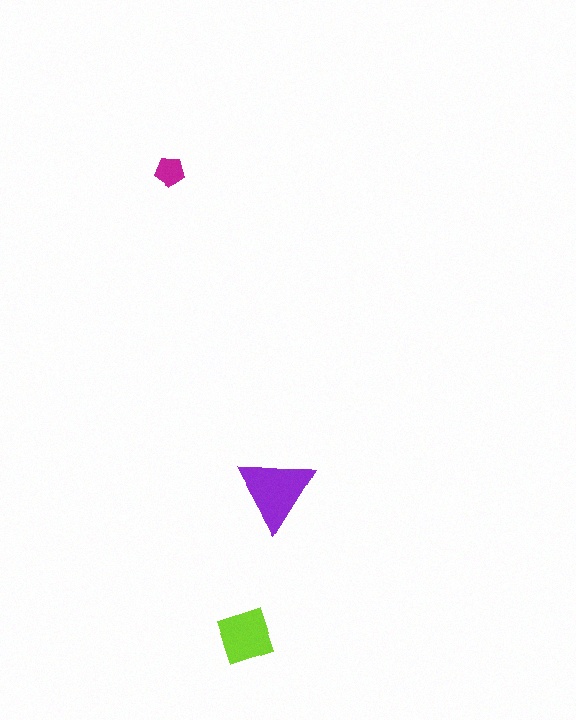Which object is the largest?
The purple triangle.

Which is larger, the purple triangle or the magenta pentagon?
The purple triangle.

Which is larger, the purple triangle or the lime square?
The purple triangle.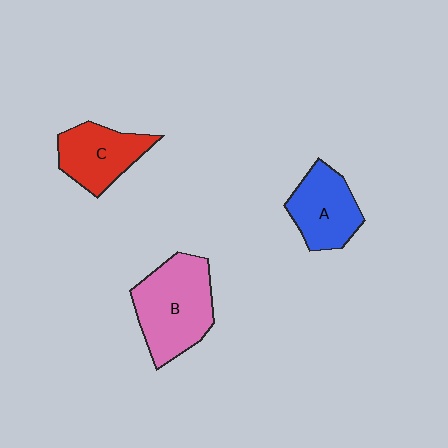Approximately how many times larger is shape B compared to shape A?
Approximately 1.4 times.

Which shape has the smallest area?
Shape C (red).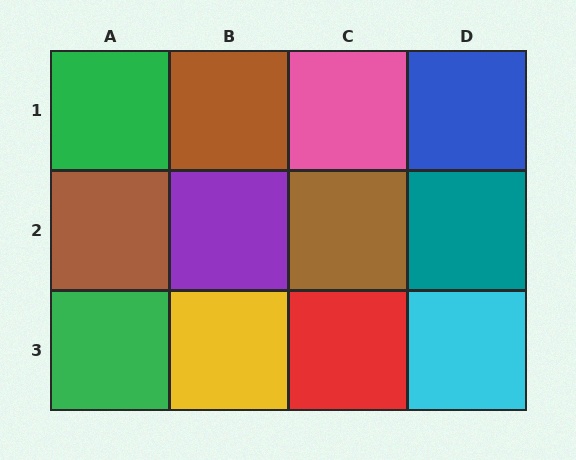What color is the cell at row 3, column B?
Yellow.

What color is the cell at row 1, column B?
Brown.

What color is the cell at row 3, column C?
Red.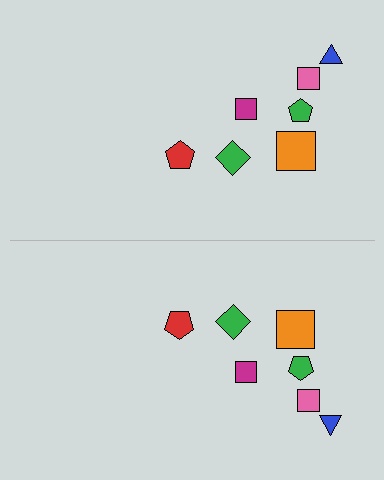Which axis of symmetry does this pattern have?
The pattern has a horizontal axis of symmetry running through the center of the image.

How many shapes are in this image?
There are 14 shapes in this image.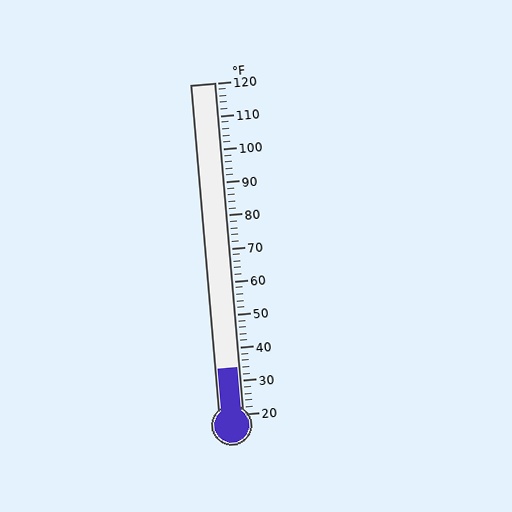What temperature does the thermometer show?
The thermometer shows approximately 34°F.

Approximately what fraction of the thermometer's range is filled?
The thermometer is filled to approximately 15% of its range.